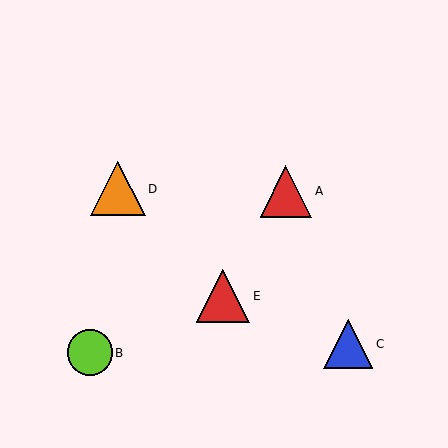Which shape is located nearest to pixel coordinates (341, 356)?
The blue triangle (labeled C) at (348, 344) is nearest to that location.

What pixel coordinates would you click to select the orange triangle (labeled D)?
Click at (118, 189) to select the orange triangle D.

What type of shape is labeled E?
Shape E is a red triangle.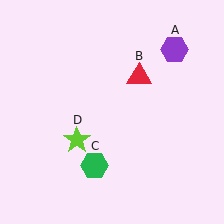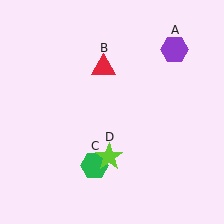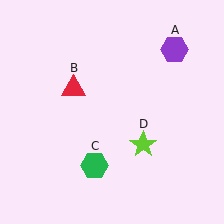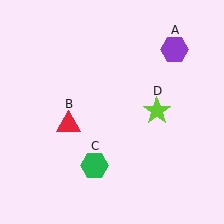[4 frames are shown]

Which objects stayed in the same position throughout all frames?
Purple hexagon (object A) and green hexagon (object C) remained stationary.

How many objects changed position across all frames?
2 objects changed position: red triangle (object B), lime star (object D).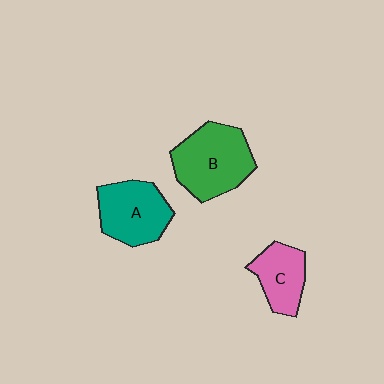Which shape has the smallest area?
Shape C (pink).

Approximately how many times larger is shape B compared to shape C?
Approximately 1.6 times.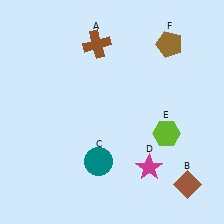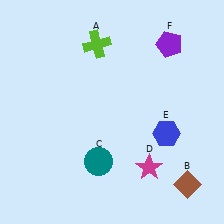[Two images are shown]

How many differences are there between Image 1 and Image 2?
There are 3 differences between the two images.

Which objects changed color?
A changed from brown to lime. E changed from lime to blue. F changed from brown to purple.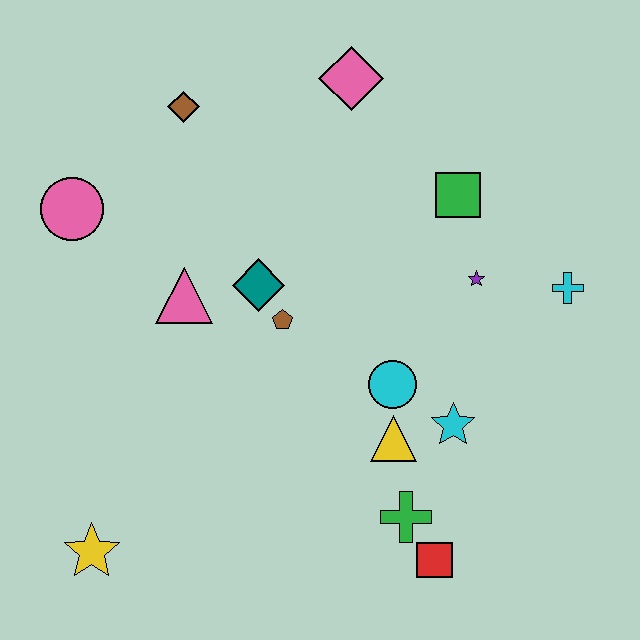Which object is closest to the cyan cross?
The purple star is closest to the cyan cross.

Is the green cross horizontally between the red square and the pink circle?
Yes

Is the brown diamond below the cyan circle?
No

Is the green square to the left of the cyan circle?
No